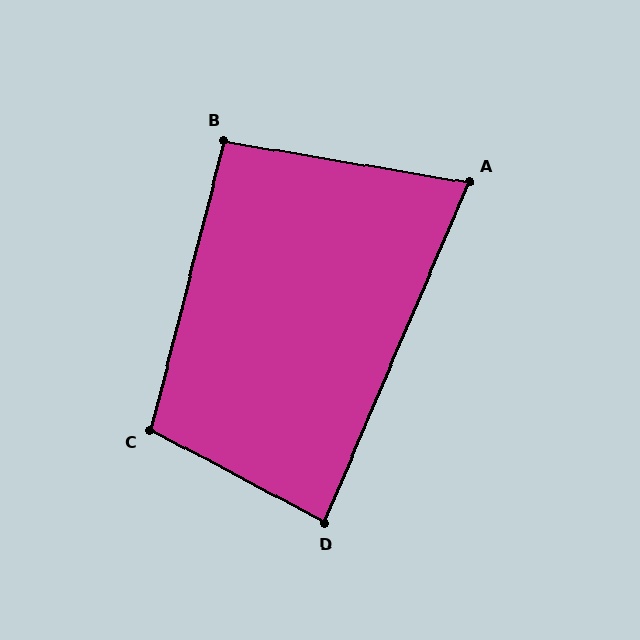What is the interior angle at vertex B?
Approximately 95 degrees (approximately right).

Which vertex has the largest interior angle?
C, at approximately 103 degrees.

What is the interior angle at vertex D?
Approximately 85 degrees (approximately right).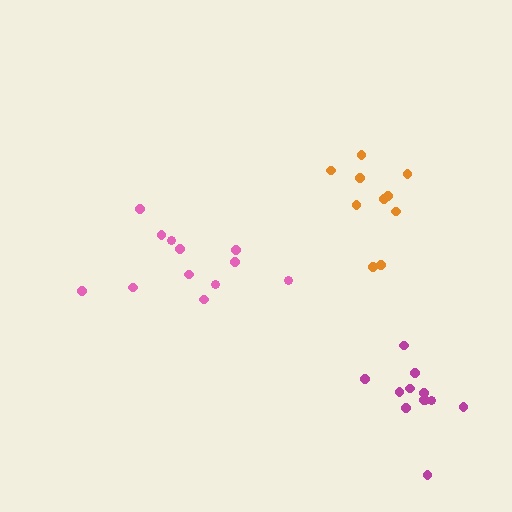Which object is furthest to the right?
The magenta cluster is rightmost.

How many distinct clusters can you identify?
There are 3 distinct clusters.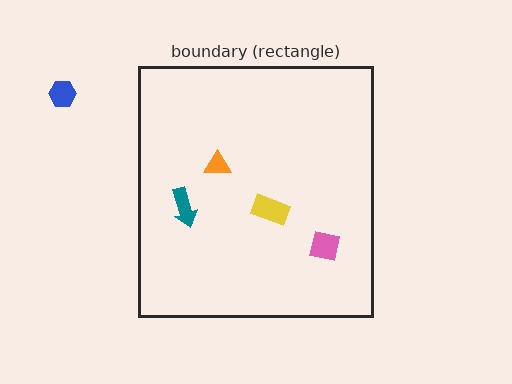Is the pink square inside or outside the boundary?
Inside.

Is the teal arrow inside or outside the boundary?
Inside.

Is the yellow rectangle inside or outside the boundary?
Inside.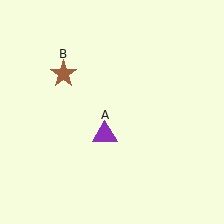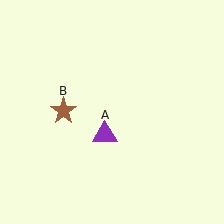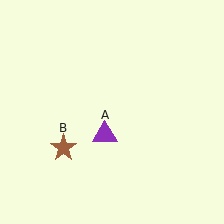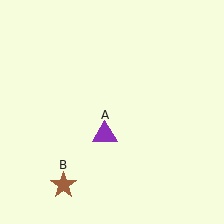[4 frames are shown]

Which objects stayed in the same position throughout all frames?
Purple triangle (object A) remained stationary.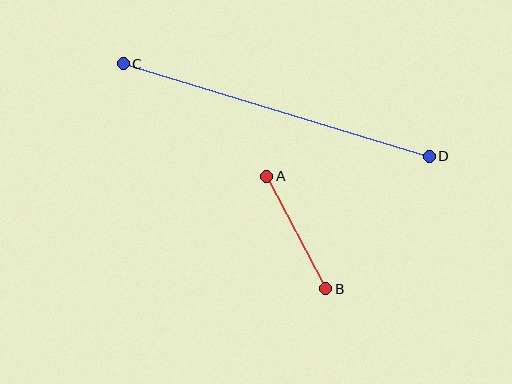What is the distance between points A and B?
The distance is approximately 127 pixels.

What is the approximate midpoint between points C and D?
The midpoint is at approximately (276, 110) pixels.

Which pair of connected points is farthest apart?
Points C and D are farthest apart.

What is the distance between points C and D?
The distance is approximately 319 pixels.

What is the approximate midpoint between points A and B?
The midpoint is at approximately (296, 233) pixels.